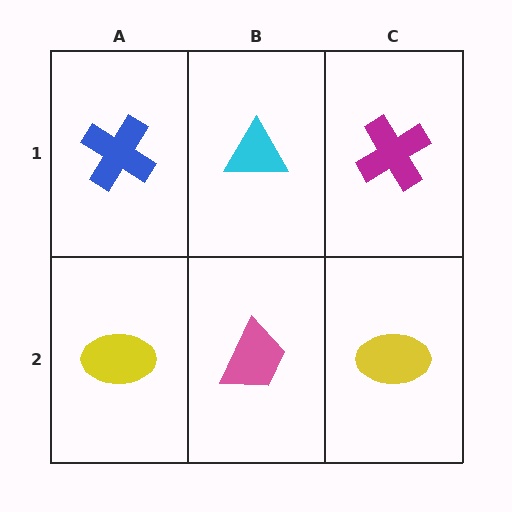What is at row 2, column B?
A pink trapezoid.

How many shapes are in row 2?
3 shapes.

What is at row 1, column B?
A cyan triangle.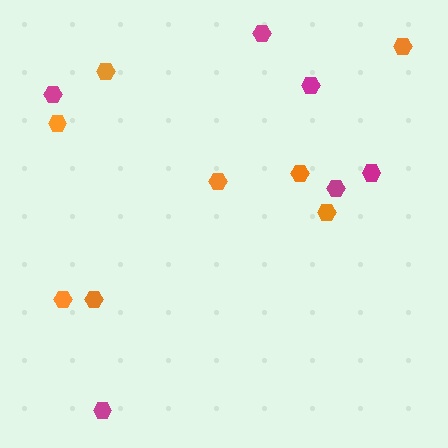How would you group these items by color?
There are 2 groups: one group of orange hexagons (8) and one group of magenta hexagons (6).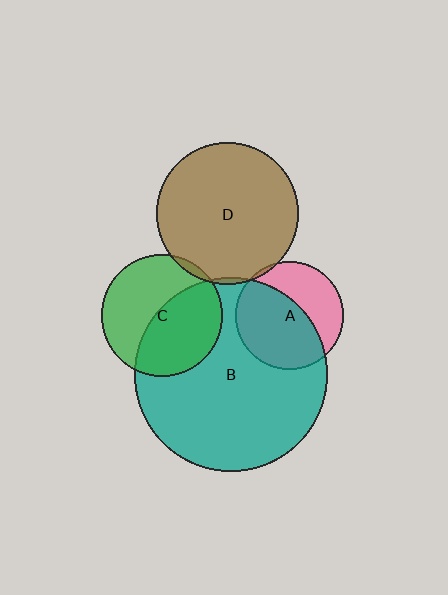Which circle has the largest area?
Circle B (teal).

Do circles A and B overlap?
Yes.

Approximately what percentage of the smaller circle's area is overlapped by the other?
Approximately 60%.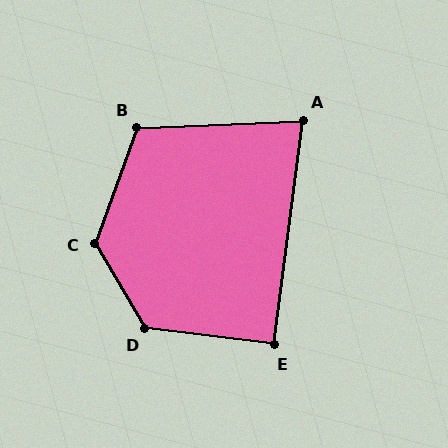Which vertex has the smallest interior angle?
A, at approximately 80 degrees.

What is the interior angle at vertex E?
Approximately 90 degrees (approximately right).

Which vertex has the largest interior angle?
C, at approximately 130 degrees.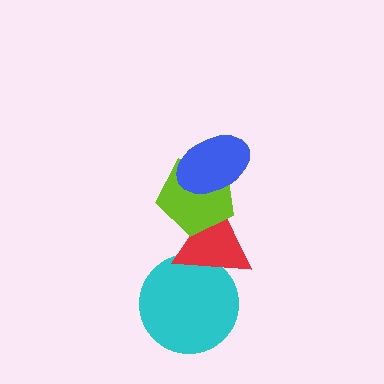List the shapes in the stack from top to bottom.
From top to bottom: the blue ellipse, the lime pentagon, the red triangle, the cyan circle.